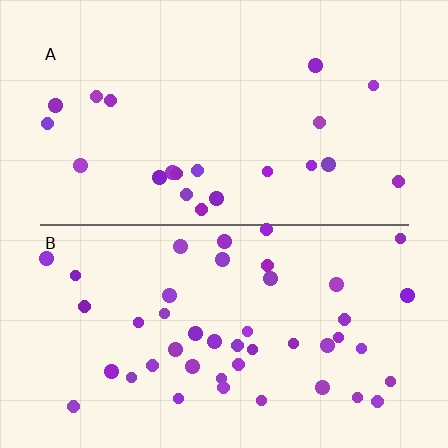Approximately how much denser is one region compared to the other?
Approximately 2.1× — region B over region A.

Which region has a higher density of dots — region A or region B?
B (the bottom).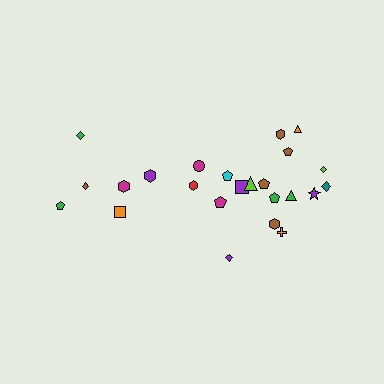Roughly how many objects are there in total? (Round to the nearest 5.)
Roughly 25 objects in total.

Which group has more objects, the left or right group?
The right group.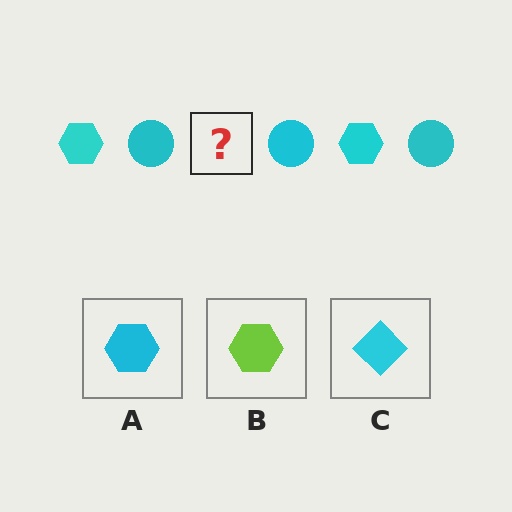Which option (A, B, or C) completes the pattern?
A.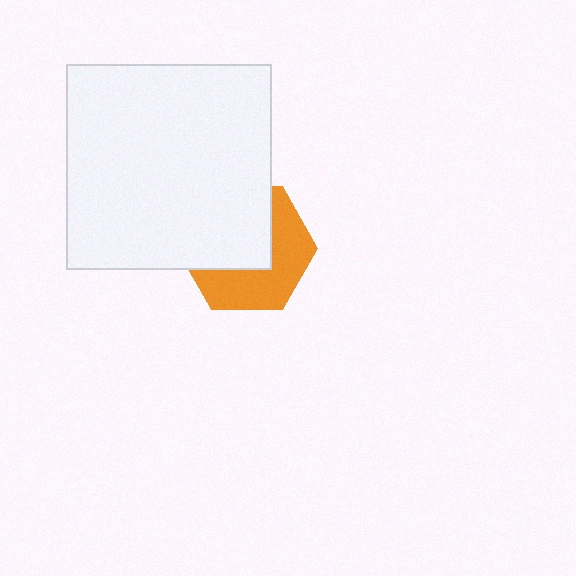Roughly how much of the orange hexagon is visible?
About half of it is visible (roughly 49%).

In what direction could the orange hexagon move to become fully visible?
The orange hexagon could move toward the lower-right. That would shift it out from behind the white square entirely.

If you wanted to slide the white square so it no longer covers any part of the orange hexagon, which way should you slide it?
Slide it toward the upper-left — that is the most direct way to separate the two shapes.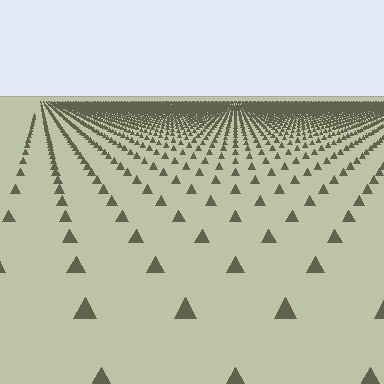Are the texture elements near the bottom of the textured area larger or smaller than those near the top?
Larger. Near the bottom, elements are closer to the viewer and appear at a bigger on-screen size.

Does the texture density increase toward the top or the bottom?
Density increases toward the top.